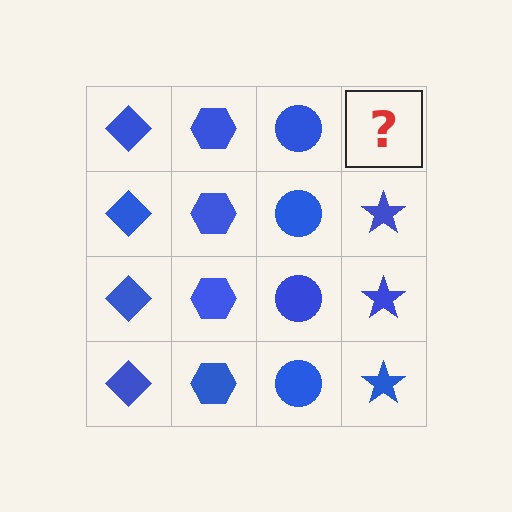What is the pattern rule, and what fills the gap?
The rule is that each column has a consistent shape. The gap should be filled with a blue star.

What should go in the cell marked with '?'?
The missing cell should contain a blue star.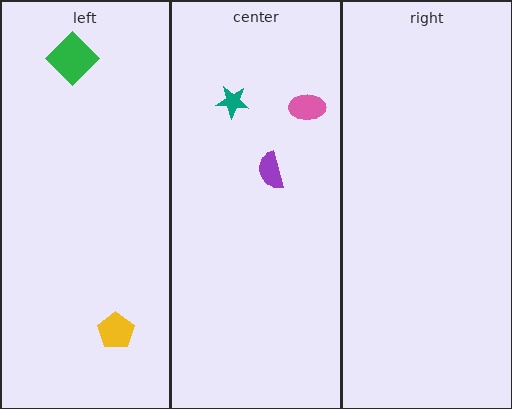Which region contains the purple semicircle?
The center region.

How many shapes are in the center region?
3.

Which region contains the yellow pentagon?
The left region.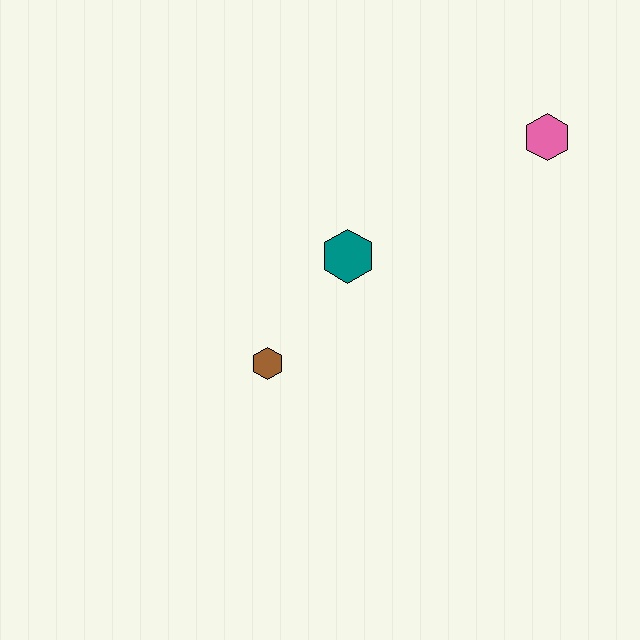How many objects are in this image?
There are 3 objects.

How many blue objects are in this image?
There are no blue objects.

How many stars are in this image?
There are no stars.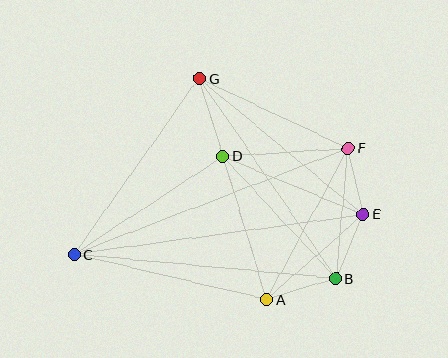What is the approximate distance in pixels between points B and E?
The distance between B and E is approximately 70 pixels.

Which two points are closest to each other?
Points E and F are closest to each other.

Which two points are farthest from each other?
Points C and F are farthest from each other.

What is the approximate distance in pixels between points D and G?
The distance between D and G is approximately 81 pixels.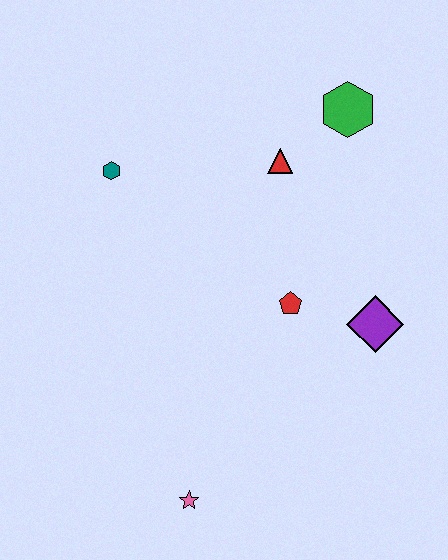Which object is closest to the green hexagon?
The red triangle is closest to the green hexagon.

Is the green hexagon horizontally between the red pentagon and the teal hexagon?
No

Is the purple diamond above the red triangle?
No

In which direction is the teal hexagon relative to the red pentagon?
The teal hexagon is to the left of the red pentagon.